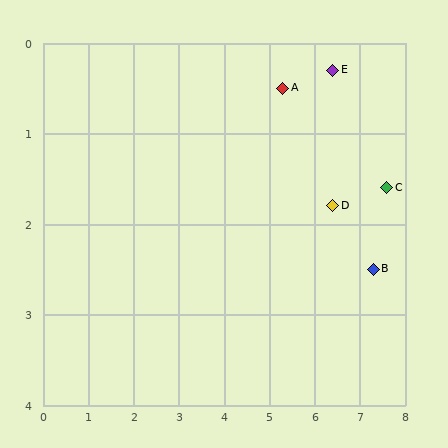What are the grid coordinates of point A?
Point A is at approximately (5.3, 0.5).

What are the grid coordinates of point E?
Point E is at approximately (6.4, 0.3).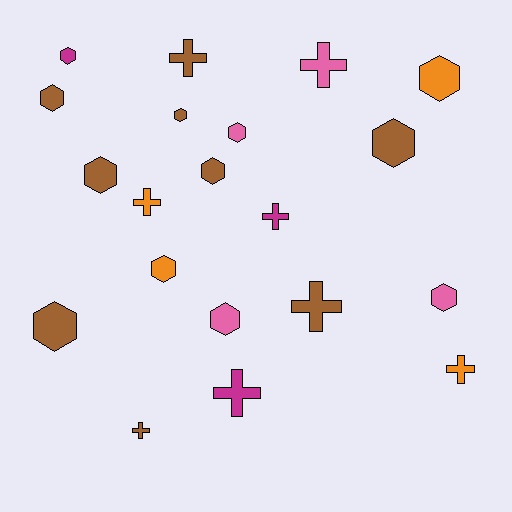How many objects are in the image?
There are 20 objects.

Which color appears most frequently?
Brown, with 9 objects.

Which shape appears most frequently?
Hexagon, with 12 objects.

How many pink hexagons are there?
There are 3 pink hexagons.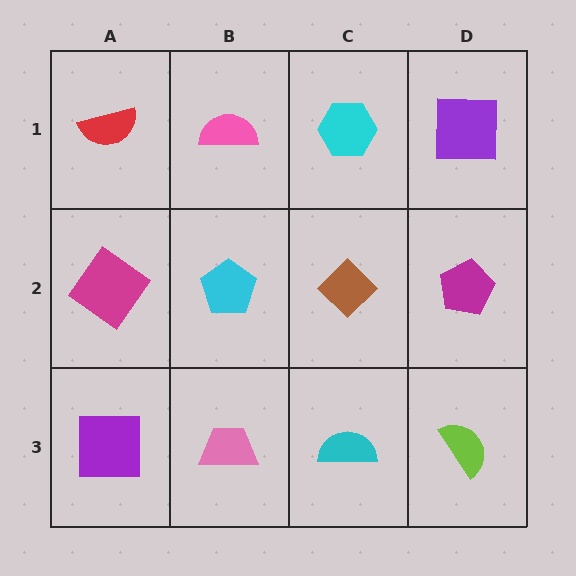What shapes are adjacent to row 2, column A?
A red semicircle (row 1, column A), a purple square (row 3, column A), a cyan pentagon (row 2, column B).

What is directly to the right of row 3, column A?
A pink trapezoid.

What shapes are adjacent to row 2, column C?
A cyan hexagon (row 1, column C), a cyan semicircle (row 3, column C), a cyan pentagon (row 2, column B), a magenta pentagon (row 2, column D).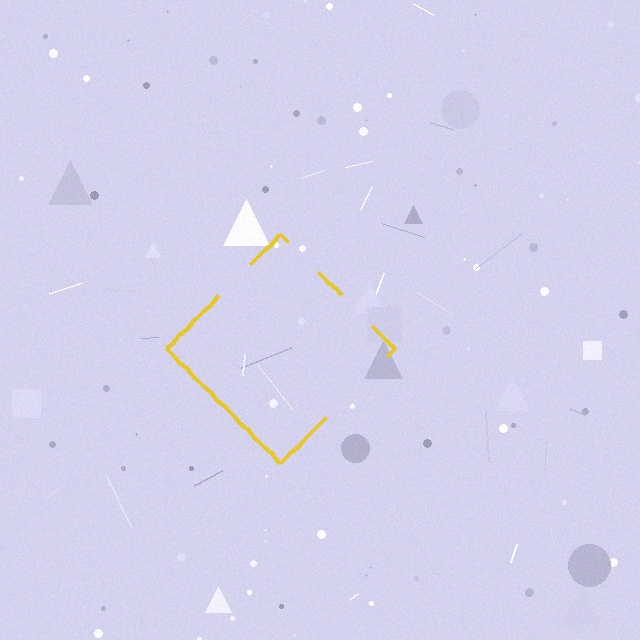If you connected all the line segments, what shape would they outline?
They would outline a diamond.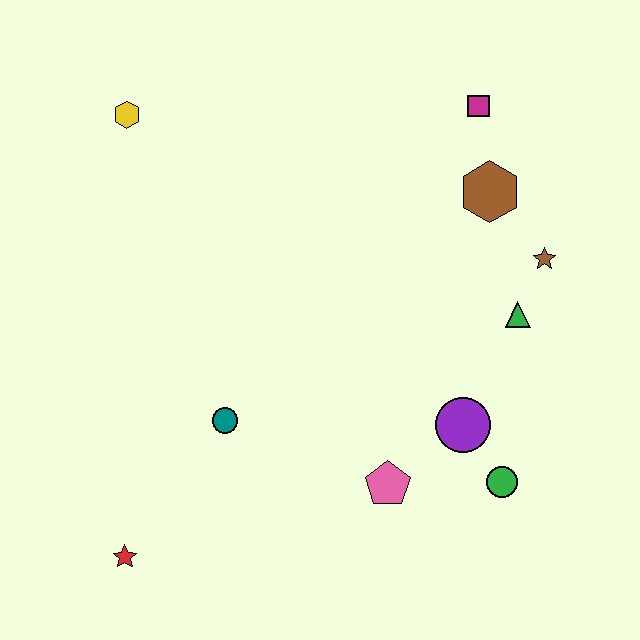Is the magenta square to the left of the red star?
No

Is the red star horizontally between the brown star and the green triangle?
No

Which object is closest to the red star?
The teal circle is closest to the red star.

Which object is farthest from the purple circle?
The yellow hexagon is farthest from the purple circle.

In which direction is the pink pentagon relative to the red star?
The pink pentagon is to the right of the red star.